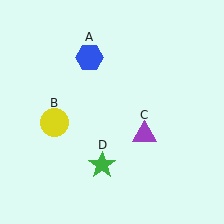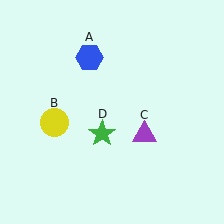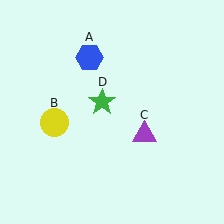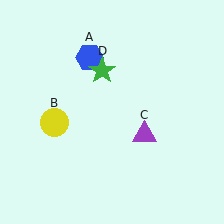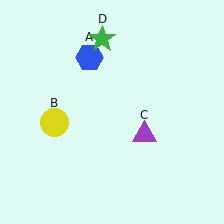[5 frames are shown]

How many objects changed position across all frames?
1 object changed position: green star (object D).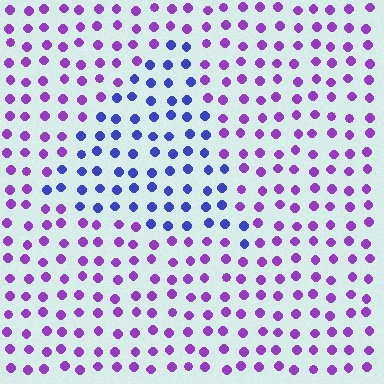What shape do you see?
I see a triangle.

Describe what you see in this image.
The image is filled with small purple elements in a uniform arrangement. A triangle-shaped region is visible where the elements are tinted to a slightly different hue, forming a subtle color boundary.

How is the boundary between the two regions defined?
The boundary is defined purely by a slight shift in hue (about 46 degrees). Spacing, size, and orientation are identical on both sides.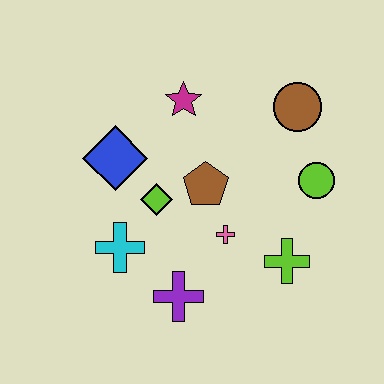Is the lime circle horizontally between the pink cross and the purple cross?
No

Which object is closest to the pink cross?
The brown pentagon is closest to the pink cross.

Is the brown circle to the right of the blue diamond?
Yes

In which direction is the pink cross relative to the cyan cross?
The pink cross is to the right of the cyan cross.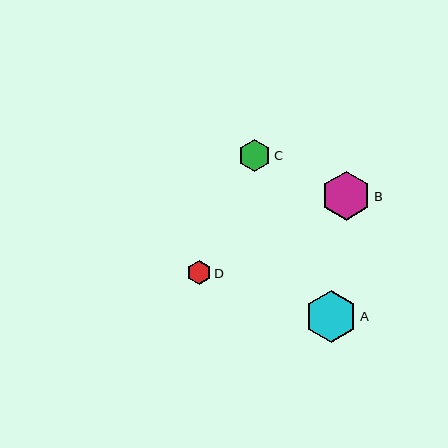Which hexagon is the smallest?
Hexagon D is the smallest with a size of approximately 24 pixels.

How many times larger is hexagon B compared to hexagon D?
Hexagon B is approximately 2.0 times the size of hexagon D.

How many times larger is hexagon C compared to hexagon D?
Hexagon C is approximately 1.3 times the size of hexagon D.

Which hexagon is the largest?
Hexagon A is the largest with a size of approximately 53 pixels.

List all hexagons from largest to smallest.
From largest to smallest: A, B, C, D.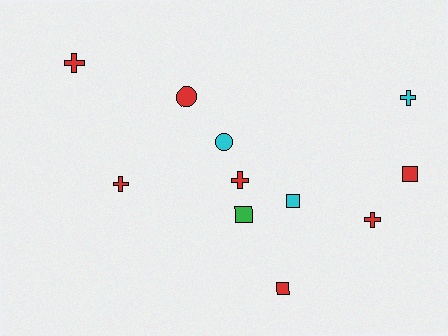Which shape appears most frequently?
Cross, with 5 objects.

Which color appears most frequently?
Red, with 7 objects.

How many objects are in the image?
There are 11 objects.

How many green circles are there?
There are no green circles.